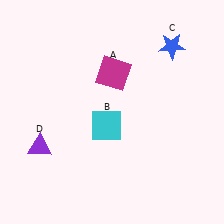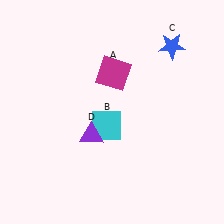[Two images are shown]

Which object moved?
The purple triangle (D) moved right.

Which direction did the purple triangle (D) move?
The purple triangle (D) moved right.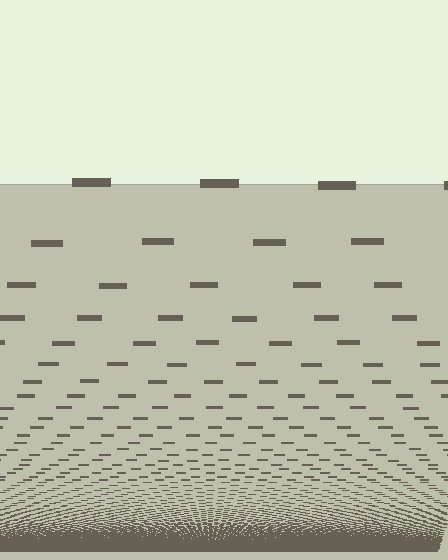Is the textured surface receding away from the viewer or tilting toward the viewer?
The surface appears to tilt toward the viewer. Texture elements get larger and sparser toward the top.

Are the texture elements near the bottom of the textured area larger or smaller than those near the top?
Smaller. The gradient is inverted — elements near the bottom are smaller and denser.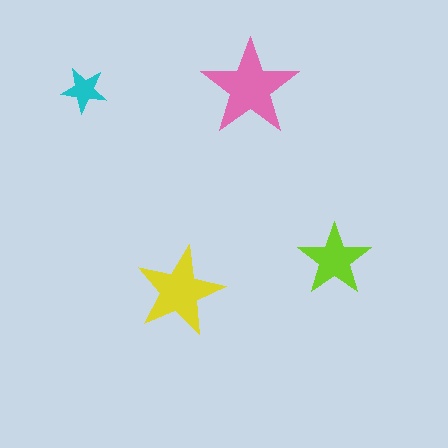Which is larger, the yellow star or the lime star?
The yellow one.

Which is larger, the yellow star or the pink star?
The pink one.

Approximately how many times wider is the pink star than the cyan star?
About 2 times wider.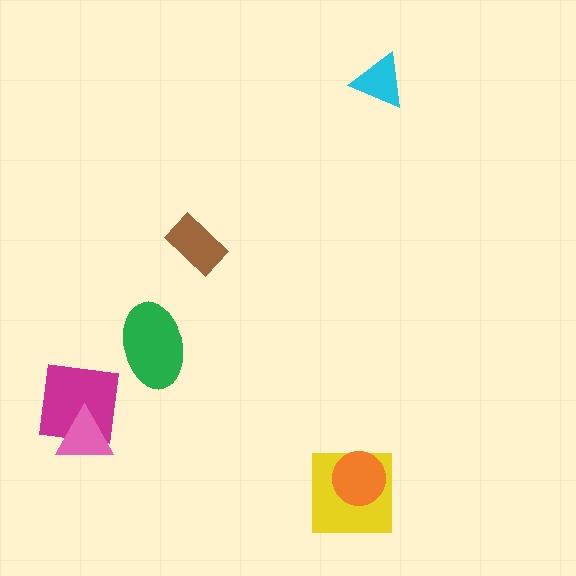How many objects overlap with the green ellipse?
0 objects overlap with the green ellipse.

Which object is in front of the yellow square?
The orange circle is in front of the yellow square.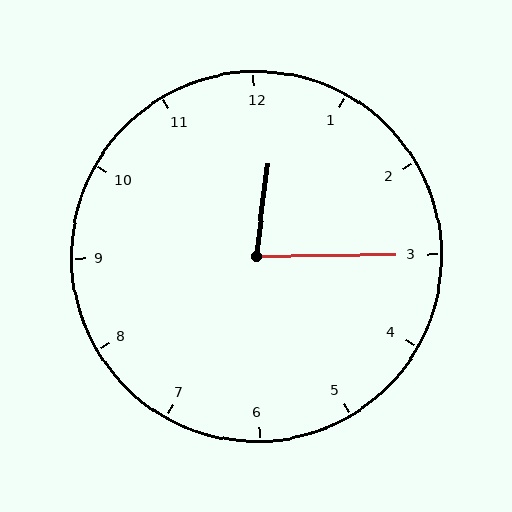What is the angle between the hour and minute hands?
Approximately 82 degrees.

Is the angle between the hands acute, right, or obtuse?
It is acute.